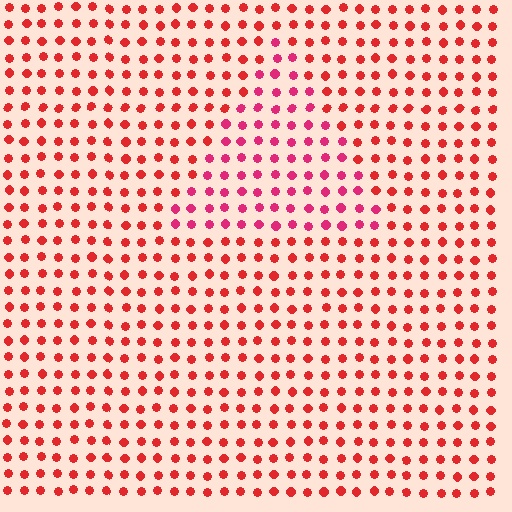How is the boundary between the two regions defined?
The boundary is defined purely by a slight shift in hue (about 25 degrees). Spacing, size, and orientation are identical on both sides.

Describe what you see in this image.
The image is filled with small red elements in a uniform arrangement. A triangle-shaped region is visible where the elements are tinted to a slightly different hue, forming a subtle color boundary.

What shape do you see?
I see a triangle.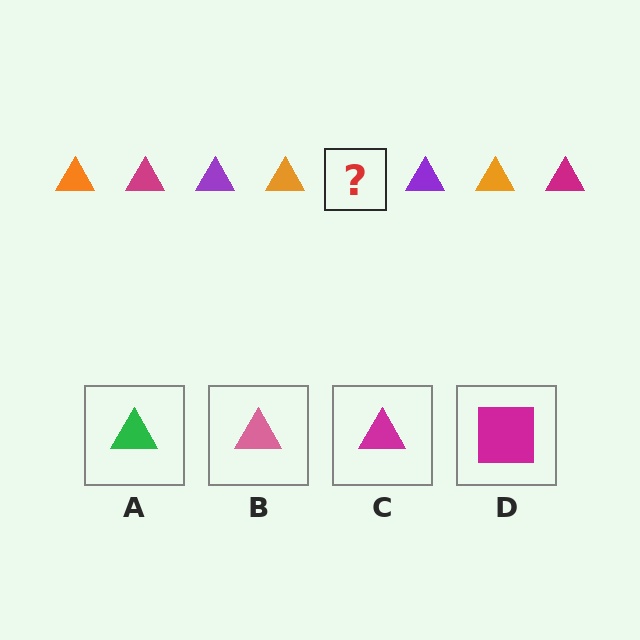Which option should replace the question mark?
Option C.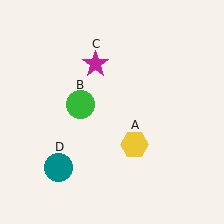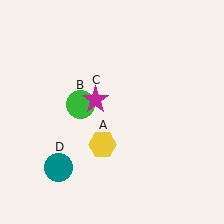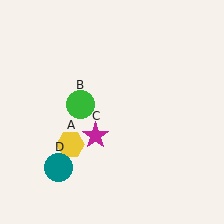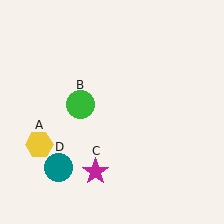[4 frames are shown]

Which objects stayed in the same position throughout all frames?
Green circle (object B) and teal circle (object D) remained stationary.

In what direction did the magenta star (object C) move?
The magenta star (object C) moved down.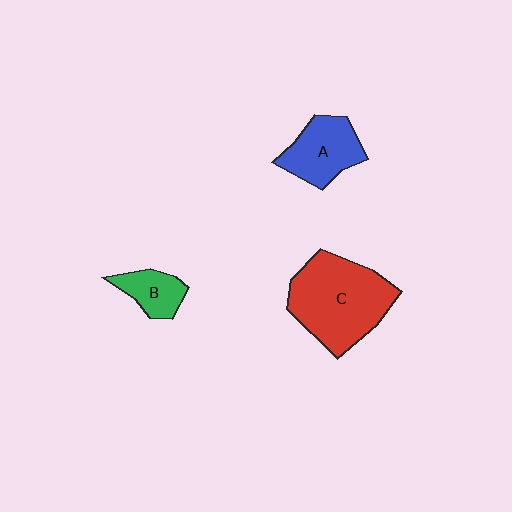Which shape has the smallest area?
Shape B (green).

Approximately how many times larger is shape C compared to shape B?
Approximately 3.0 times.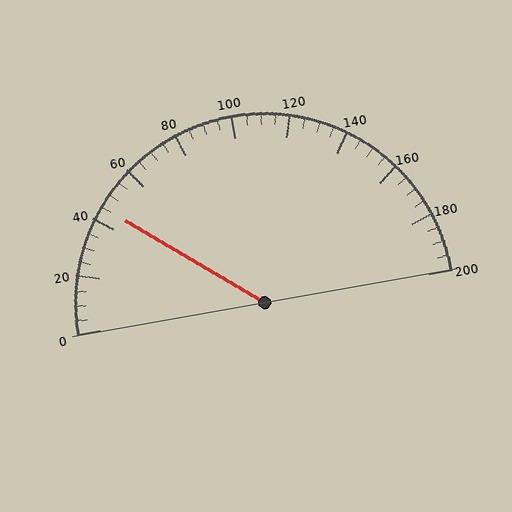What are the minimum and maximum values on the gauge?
The gauge ranges from 0 to 200.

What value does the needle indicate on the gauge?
The needle indicates approximately 45.